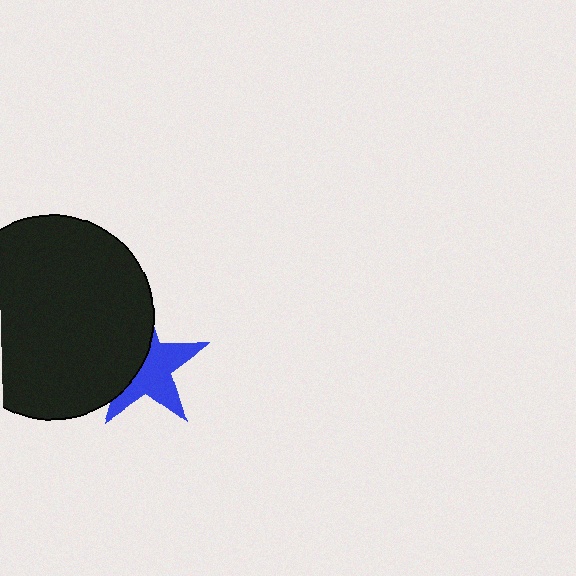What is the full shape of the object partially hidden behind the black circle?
The partially hidden object is a blue star.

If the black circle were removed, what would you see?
You would see the complete blue star.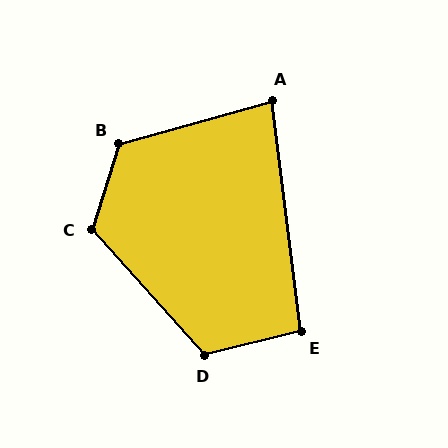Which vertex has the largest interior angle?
B, at approximately 123 degrees.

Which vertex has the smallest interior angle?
A, at approximately 82 degrees.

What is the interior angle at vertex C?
Approximately 121 degrees (obtuse).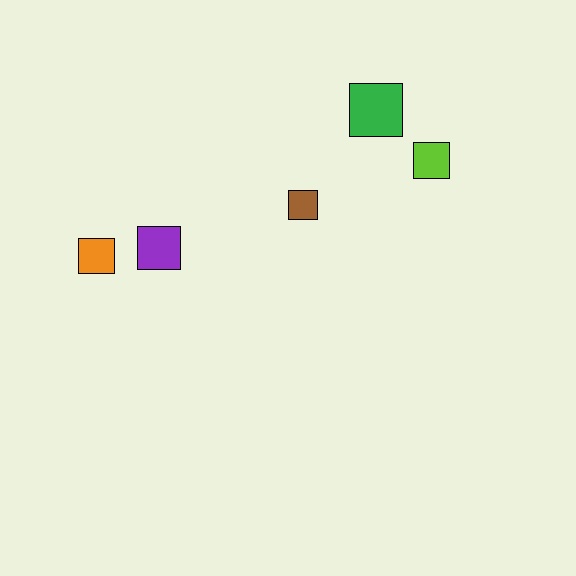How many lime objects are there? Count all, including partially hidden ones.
There is 1 lime object.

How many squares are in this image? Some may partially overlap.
There are 5 squares.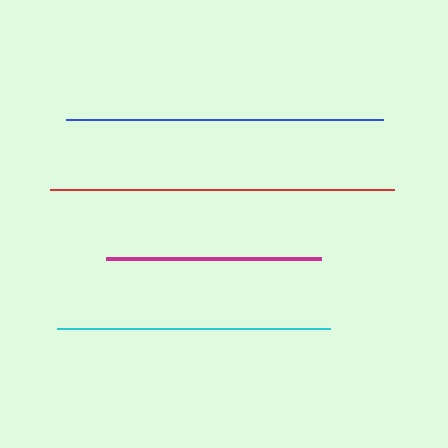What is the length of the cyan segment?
The cyan segment is approximately 273 pixels long.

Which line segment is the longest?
The red line is the longest at approximately 344 pixels.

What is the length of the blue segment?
The blue segment is approximately 317 pixels long.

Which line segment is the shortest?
The magenta line is the shortest at approximately 216 pixels.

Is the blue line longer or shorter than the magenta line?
The blue line is longer than the magenta line.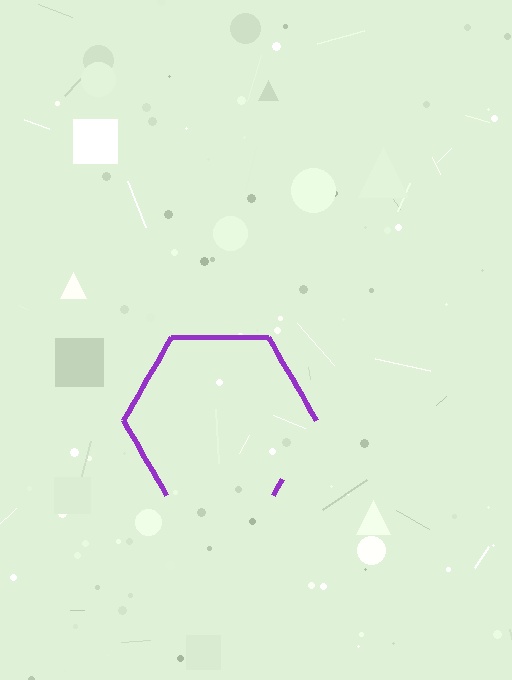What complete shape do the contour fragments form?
The contour fragments form a hexagon.